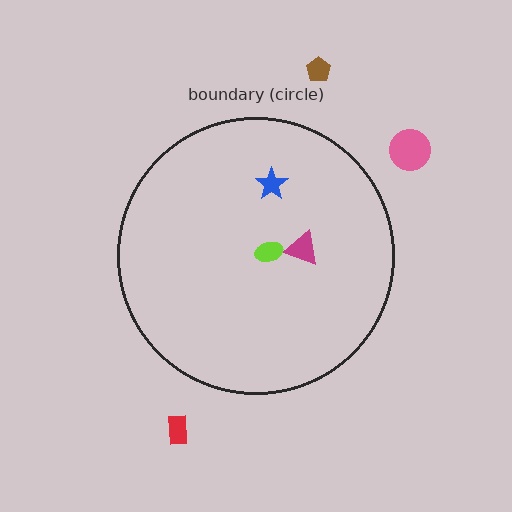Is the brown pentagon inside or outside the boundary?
Outside.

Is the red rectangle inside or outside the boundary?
Outside.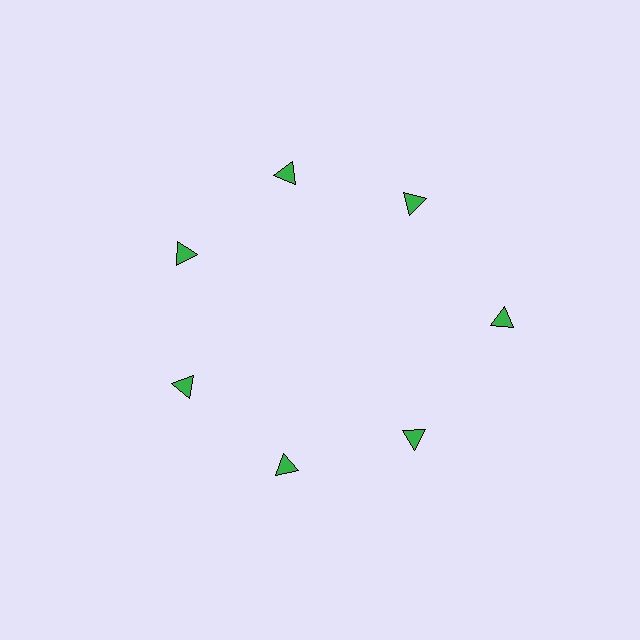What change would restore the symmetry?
The symmetry would be restored by moving it inward, back onto the ring so that all 7 triangles sit at equal angles and equal distance from the center.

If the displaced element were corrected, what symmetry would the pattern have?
It would have 7-fold rotational symmetry — the pattern would map onto itself every 51 degrees.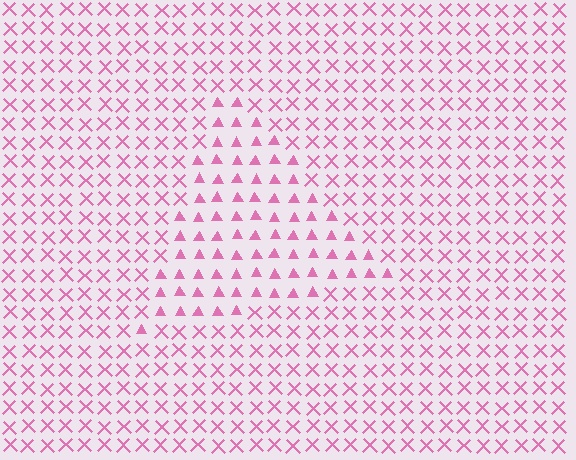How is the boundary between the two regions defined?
The boundary is defined by a change in element shape: triangles inside vs. X marks outside. All elements share the same color and spacing.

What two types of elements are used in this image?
The image uses triangles inside the triangle region and X marks outside it.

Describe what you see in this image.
The image is filled with small pink elements arranged in a uniform grid. A triangle-shaped region contains triangles, while the surrounding area contains X marks. The boundary is defined purely by the change in element shape.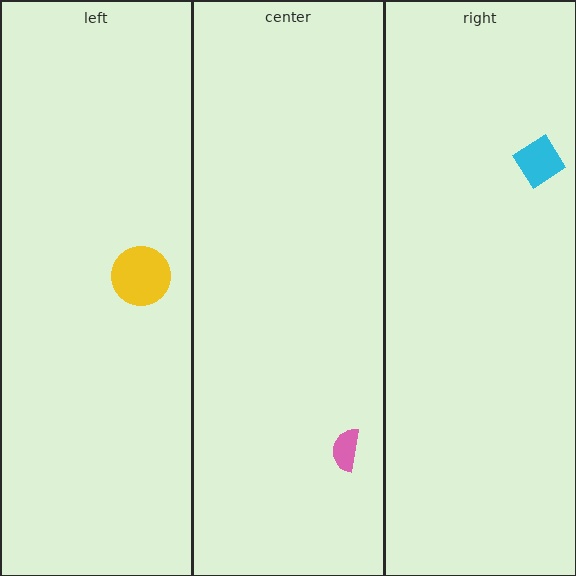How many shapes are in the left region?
1.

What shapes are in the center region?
The pink semicircle.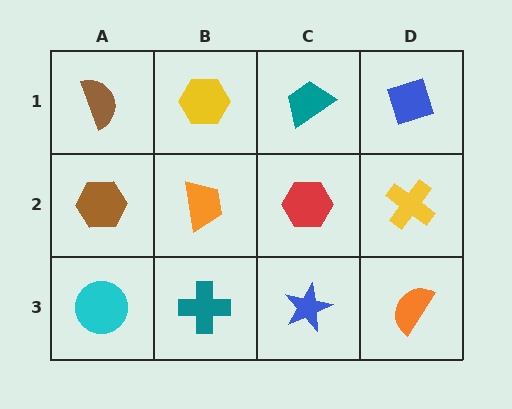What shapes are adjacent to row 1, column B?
An orange trapezoid (row 2, column B), a brown semicircle (row 1, column A), a teal trapezoid (row 1, column C).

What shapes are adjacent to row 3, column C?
A red hexagon (row 2, column C), a teal cross (row 3, column B), an orange semicircle (row 3, column D).